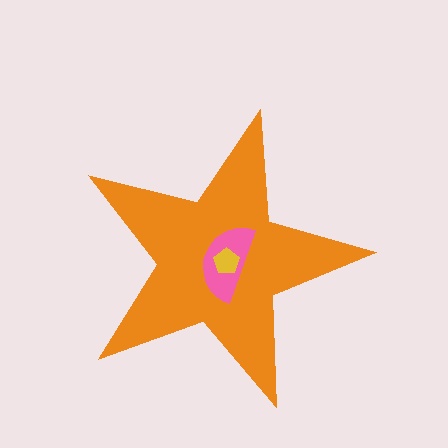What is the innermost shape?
The yellow pentagon.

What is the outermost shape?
The orange star.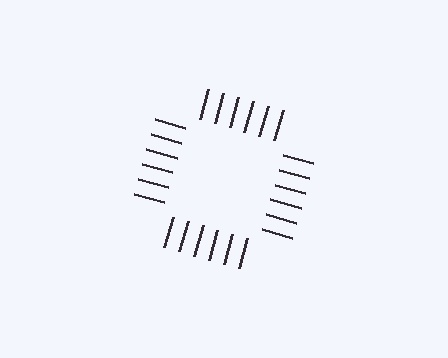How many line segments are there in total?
24 — 6 along each of the 4 edges.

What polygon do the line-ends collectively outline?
An illusory square — the line segments terminate on its edges but no continuous stroke is drawn.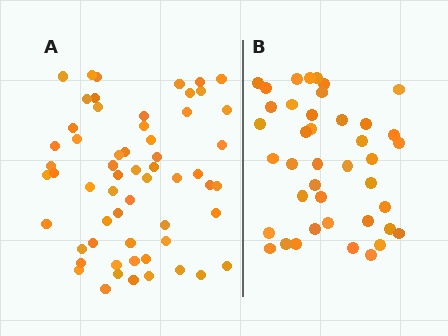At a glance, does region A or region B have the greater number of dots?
Region A (the left region) has more dots.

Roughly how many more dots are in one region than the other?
Region A has approximately 20 more dots than region B.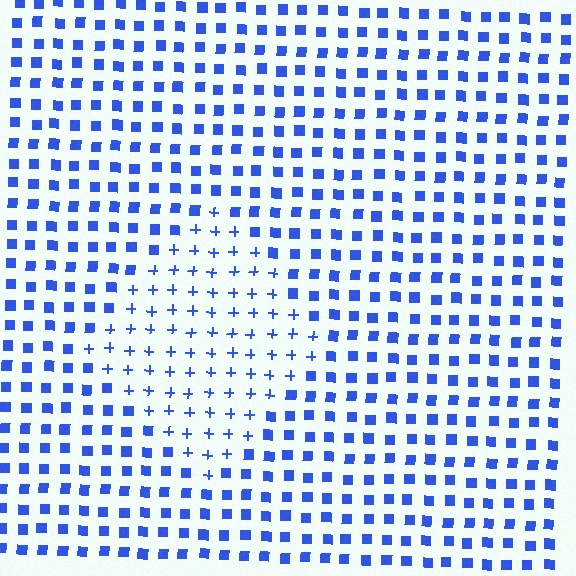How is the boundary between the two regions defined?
The boundary is defined by a change in element shape: plus signs inside vs. squares outside. All elements share the same color and spacing.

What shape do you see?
I see a diamond.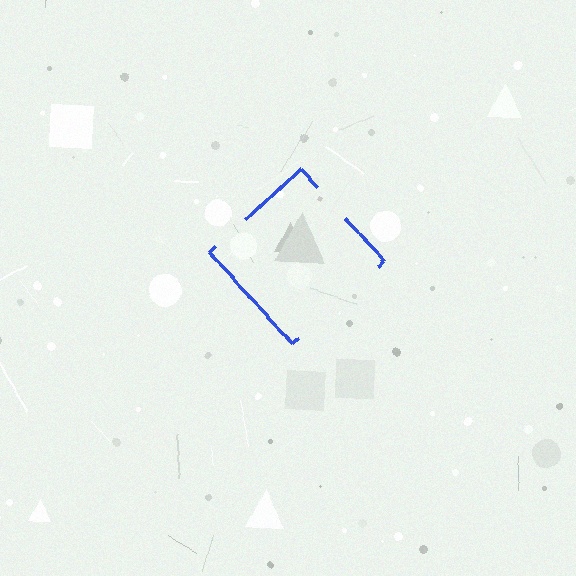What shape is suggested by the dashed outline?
The dashed outline suggests a diamond.